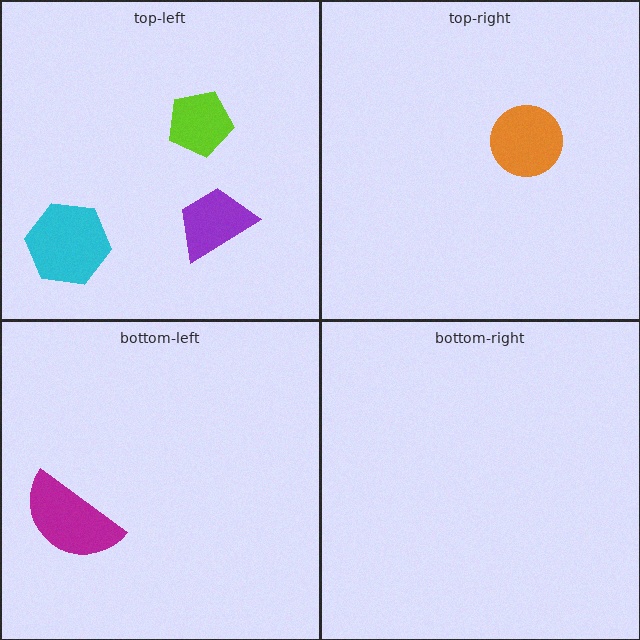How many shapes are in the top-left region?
3.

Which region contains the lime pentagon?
The top-left region.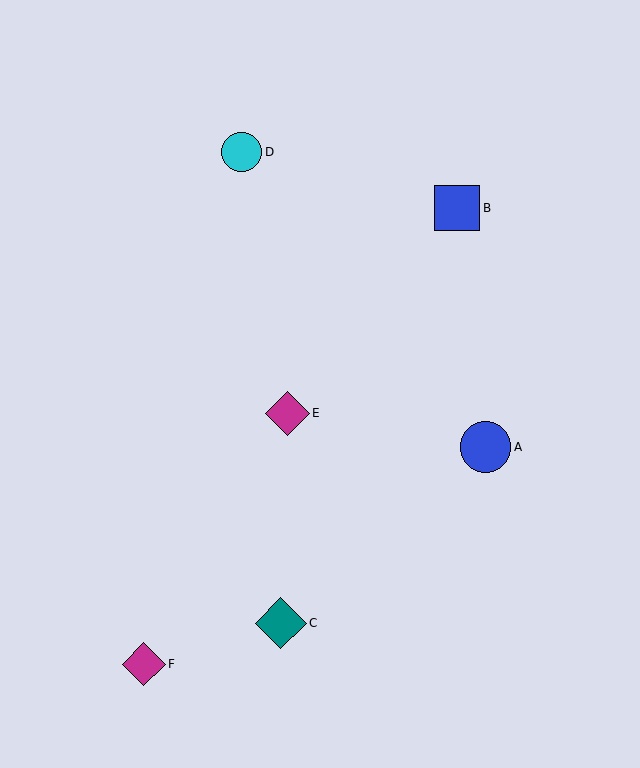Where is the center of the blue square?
The center of the blue square is at (457, 208).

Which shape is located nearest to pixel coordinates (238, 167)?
The cyan circle (labeled D) at (242, 152) is nearest to that location.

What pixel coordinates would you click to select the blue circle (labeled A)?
Click at (485, 447) to select the blue circle A.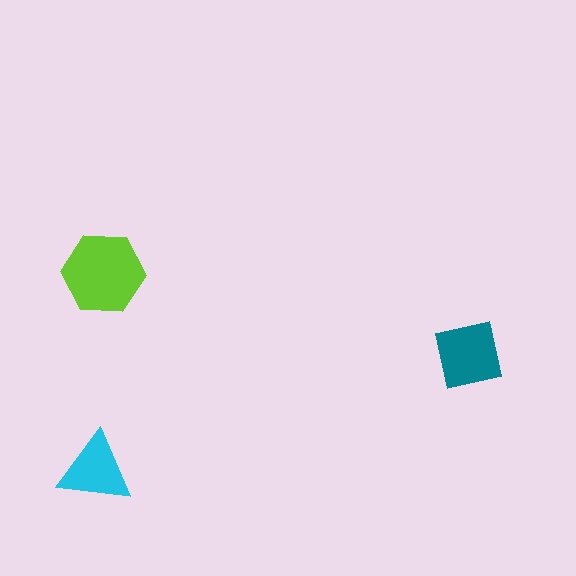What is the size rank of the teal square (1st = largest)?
2nd.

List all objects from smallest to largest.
The cyan triangle, the teal square, the lime hexagon.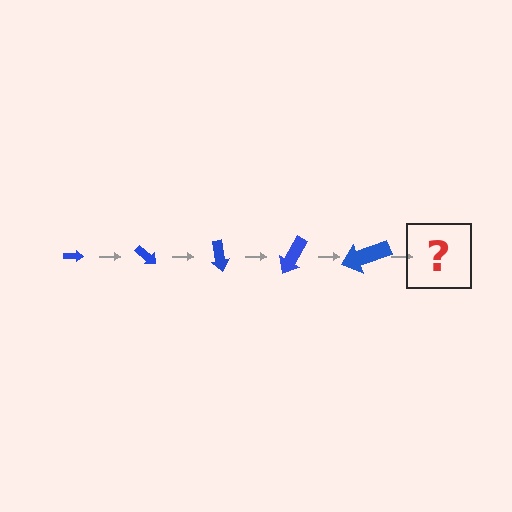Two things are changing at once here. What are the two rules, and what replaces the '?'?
The two rules are that the arrow grows larger each step and it rotates 40 degrees each step. The '?' should be an arrow, larger than the previous one and rotated 200 degrees from the start.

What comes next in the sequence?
The next element should be an arrow, larger than the previous one and rotated 200 degrees from the start.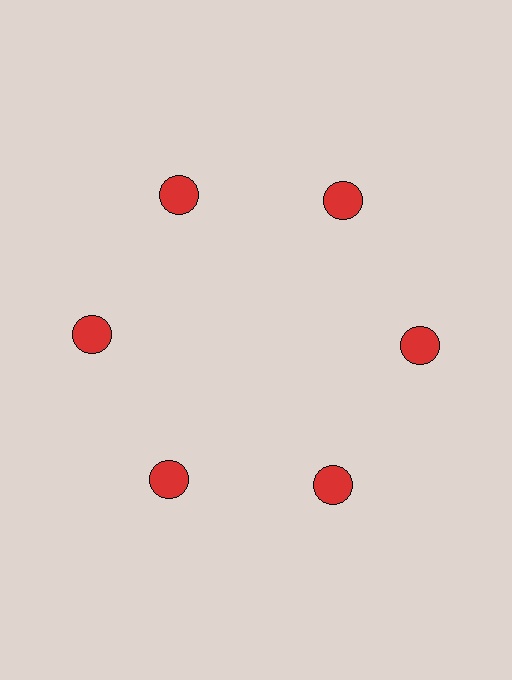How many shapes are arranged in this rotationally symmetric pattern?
There are 6 shapes, arranged in 6 groups of 1.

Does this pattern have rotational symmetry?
Yes, this pattern has 6-fold rotational symmetry. It looks the same after rotating 60 degrees around the center.